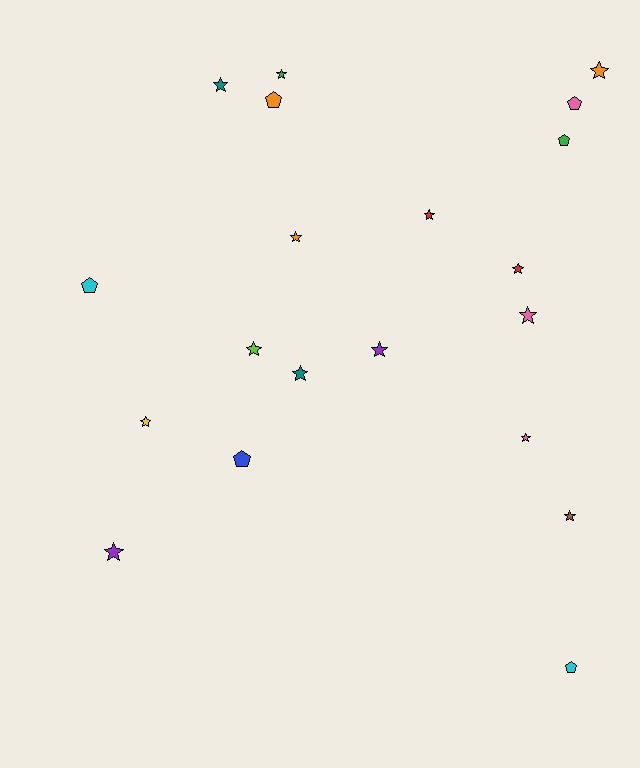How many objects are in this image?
There are 20 objects.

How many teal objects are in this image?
There are 2 teal objects.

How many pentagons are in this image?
There are 6 pentagons.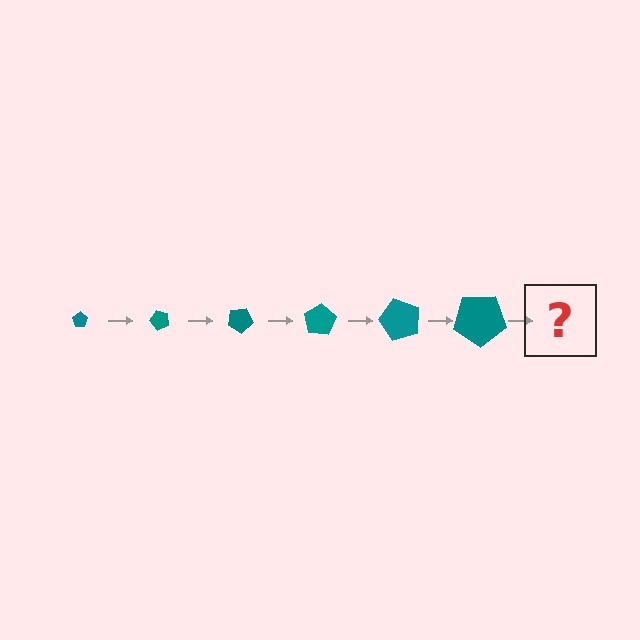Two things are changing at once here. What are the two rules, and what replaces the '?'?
The two rules are that the pentagon grows larger each step and it rotates 50 degrees each step. The '?' should be a pentagon, larger than the previous one and rotated 300 degrees from the start.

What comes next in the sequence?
The next element should be a pentagon, larger than the previous one and rotated 300 degrees from the start.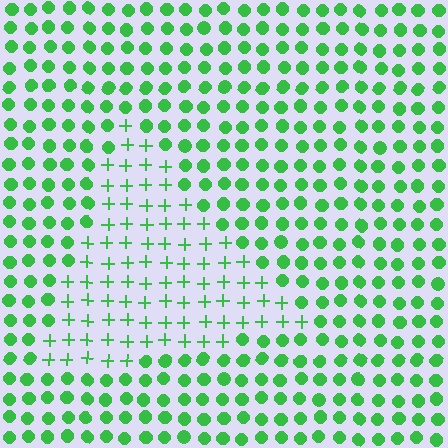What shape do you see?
I see a triangle.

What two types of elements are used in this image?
The image uses plus signs inside the triangle region and circles outside it.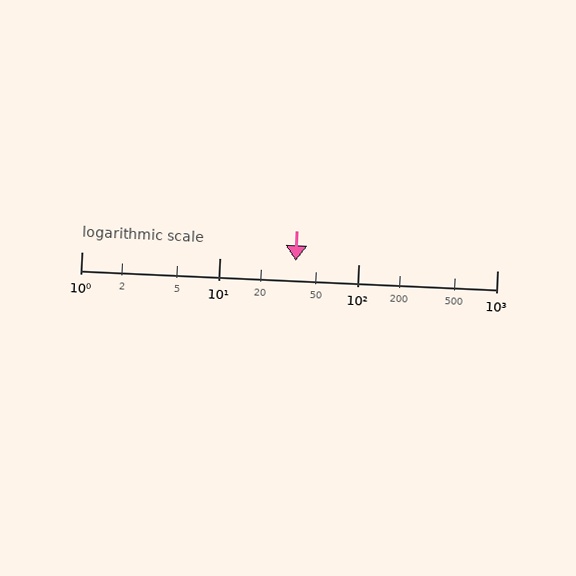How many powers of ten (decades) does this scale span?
The scale spans 3 decades, from 1 to 1000.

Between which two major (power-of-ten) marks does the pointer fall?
The pointer is between 10 and 100.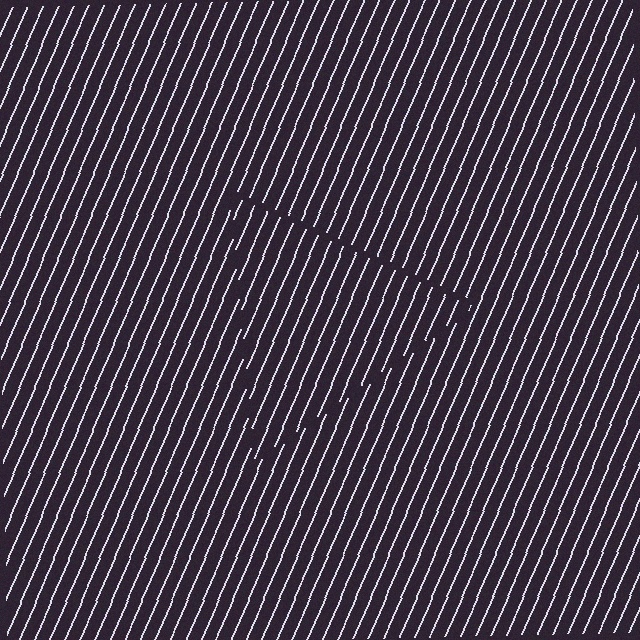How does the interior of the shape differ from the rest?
The interior of the shape contains the same grating, shifted by half a period — the contour is defined by the phase discontinuity where line-ends from the inner and outer gratings abut.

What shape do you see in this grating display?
An illusory triangle. The interior of the shape contains the same grating, shifted by half a period — the contour is defined by the phase discontinuity where line-ends from the inner and outer gratings abut.